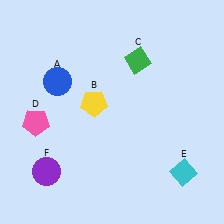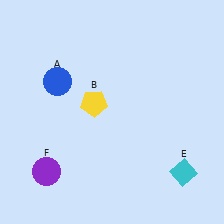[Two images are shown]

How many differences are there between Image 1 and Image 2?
There are 2 differences between the two images.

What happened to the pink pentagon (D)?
The pink pentagon (D) was removed in Image 2. It was in the bottom-left area of Image 1.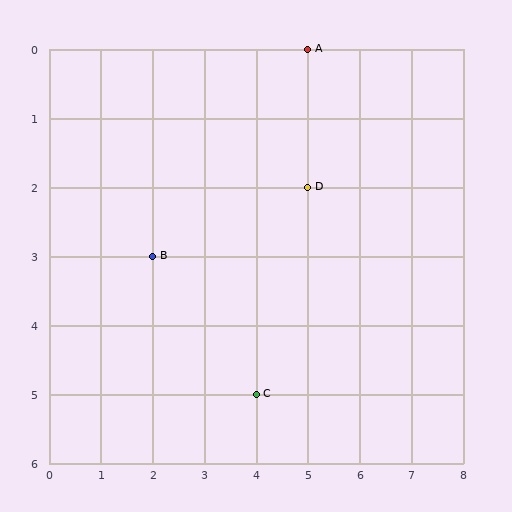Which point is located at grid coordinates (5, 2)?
Point D is at (5, 2).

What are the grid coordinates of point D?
Point D is at grid coordinates (5, 2).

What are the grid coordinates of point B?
Point B is at grid coordinates (2, 3).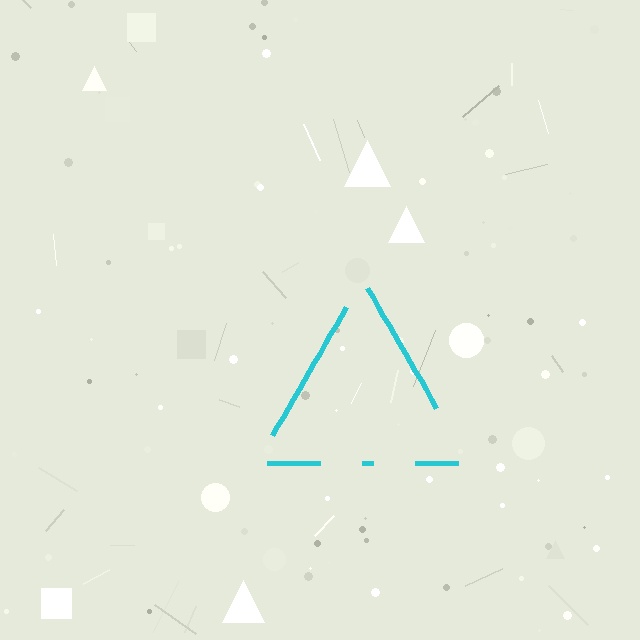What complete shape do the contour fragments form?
The contour fragments form a triangle.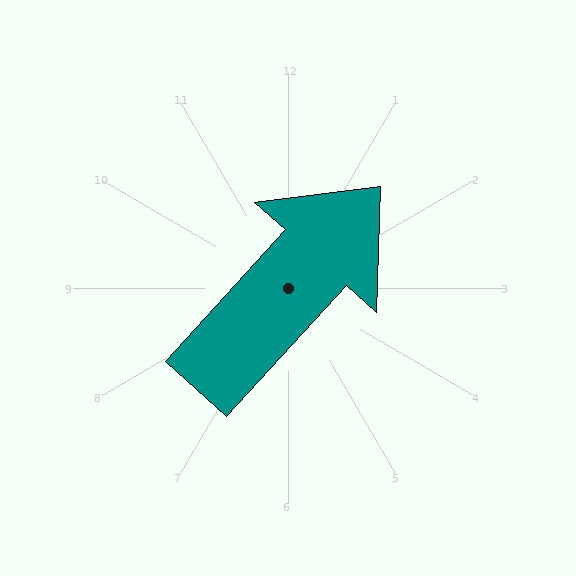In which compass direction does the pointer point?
Northeast.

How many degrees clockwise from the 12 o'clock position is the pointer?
Approximately 42 degrees.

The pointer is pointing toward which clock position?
Roughly 1 o'clock.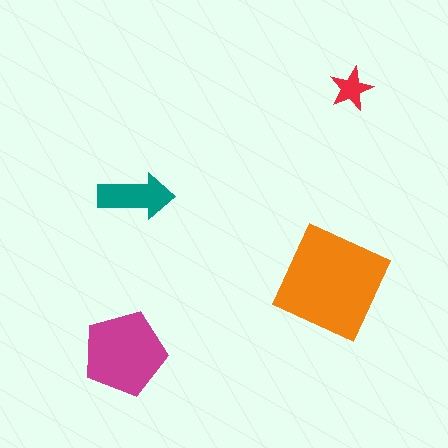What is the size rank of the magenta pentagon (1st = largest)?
2nd.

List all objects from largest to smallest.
The orange diamond, the magenta pentagon, the teal arrow, the red star.